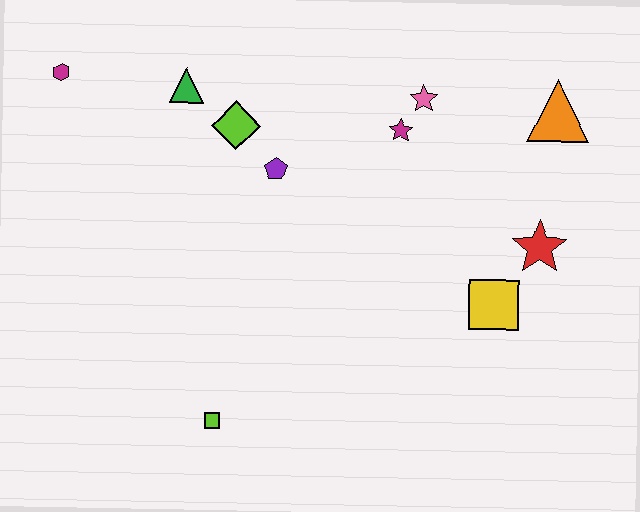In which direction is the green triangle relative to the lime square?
The green triangle is above the lime square.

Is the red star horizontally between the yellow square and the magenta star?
No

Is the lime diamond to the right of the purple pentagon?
No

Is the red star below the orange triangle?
Yes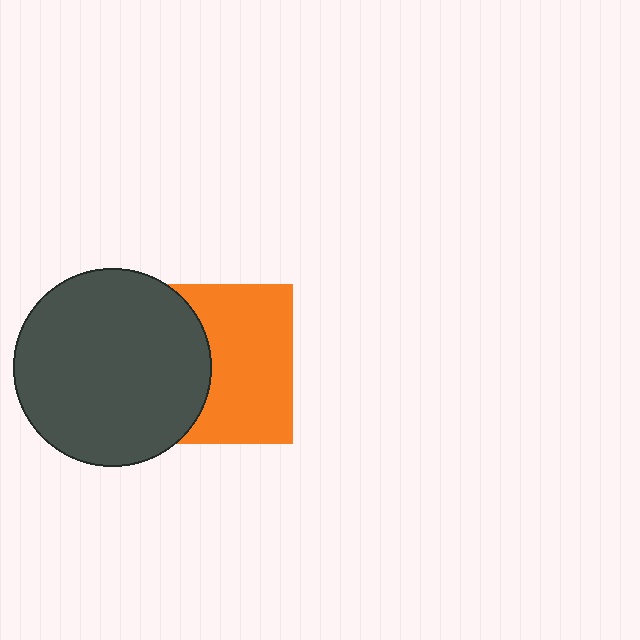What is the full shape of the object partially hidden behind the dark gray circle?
The partially hidden object is an orange square.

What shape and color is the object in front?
The object in front is a dark gray circle.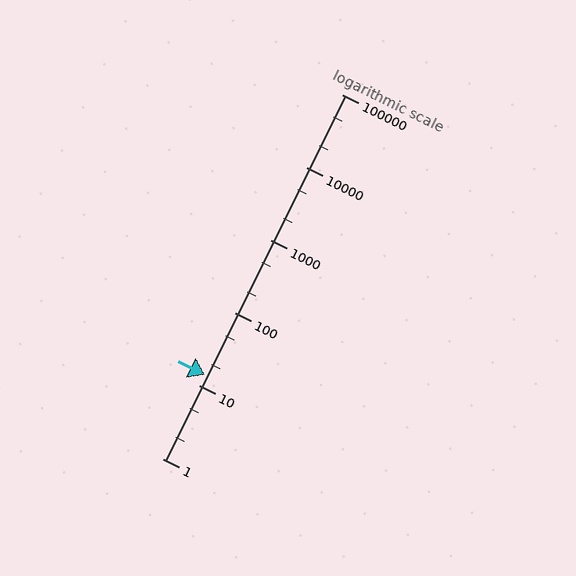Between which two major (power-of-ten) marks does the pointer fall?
The pointer is between 10 and 100.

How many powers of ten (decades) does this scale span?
The scale spans 5 decades, from 1 to 100000.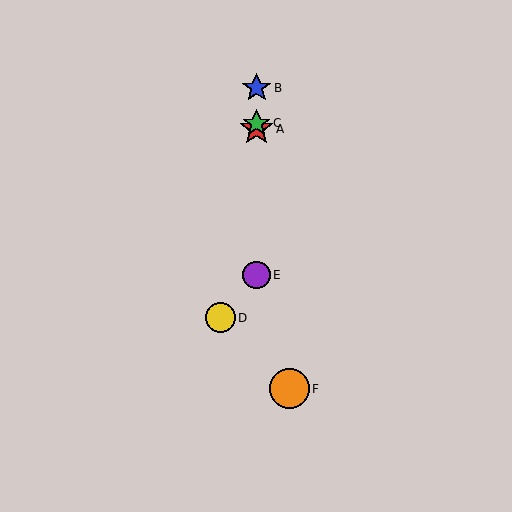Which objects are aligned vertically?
Objects A, B, C, E are aligned vertically.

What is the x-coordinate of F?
Object F is at x≈289.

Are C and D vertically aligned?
No, C is at x≈257 and D is at x≈220.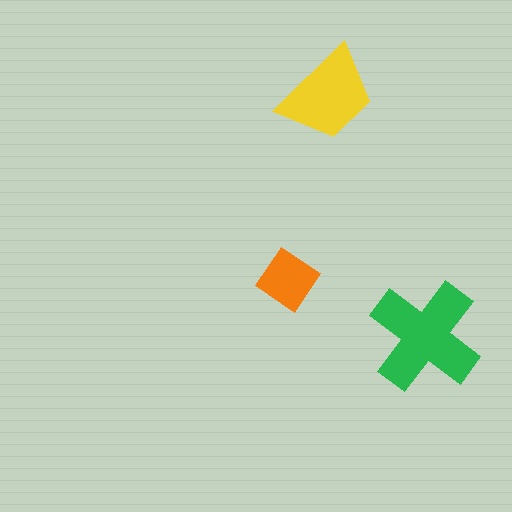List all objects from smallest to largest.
The orange diamond, the yellow trapezoid, the green cross.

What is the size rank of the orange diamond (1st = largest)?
3rd.